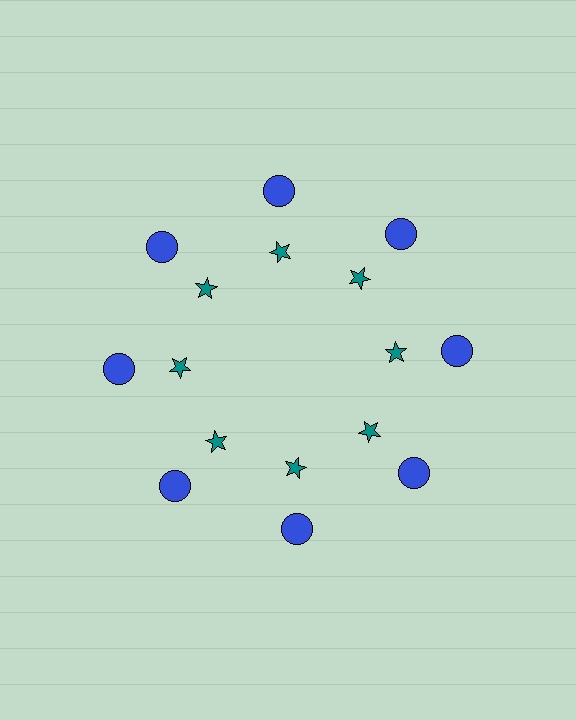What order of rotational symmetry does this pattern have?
This pattern has 8-fold rotational symmetry.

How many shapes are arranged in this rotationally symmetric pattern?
There are 16 shapes, arranged in 8 groups of 2.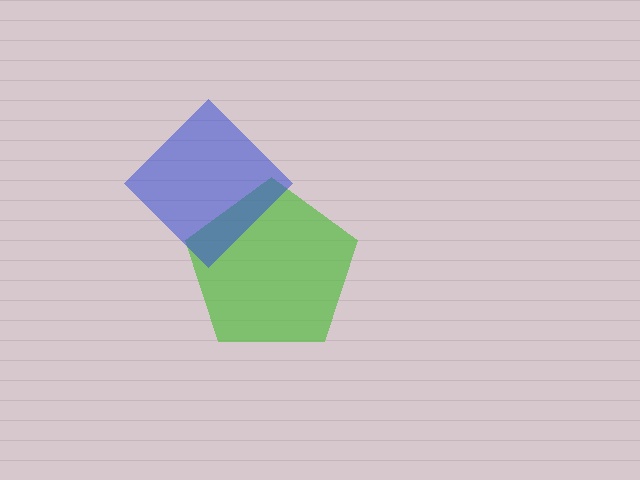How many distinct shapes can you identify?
There are 2 distinct shapes: a lime pentagon, a blue diamond.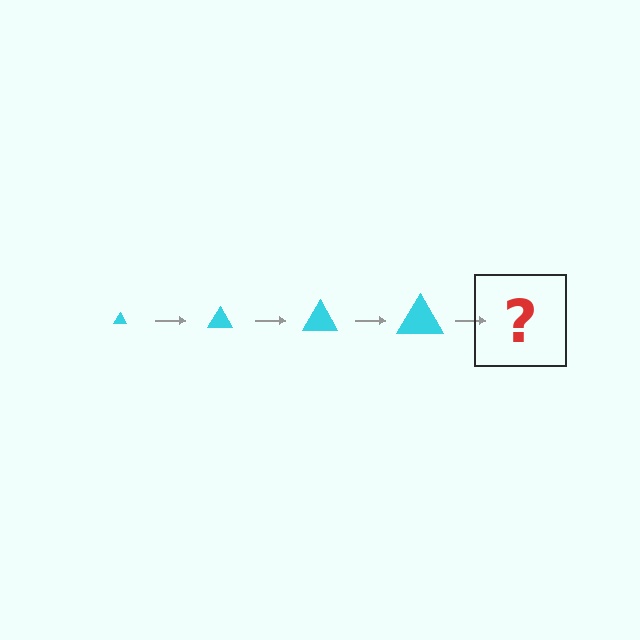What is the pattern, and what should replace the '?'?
The pattern is that the triangle gets progressively larger each step. The '?' should be a cyan triangle, larger than the previous one.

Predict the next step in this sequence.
The next step is a cyan triangle, larger than the previous one.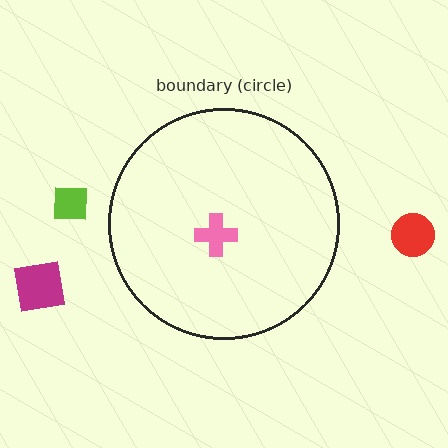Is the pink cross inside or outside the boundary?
Inside.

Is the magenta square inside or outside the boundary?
Outside.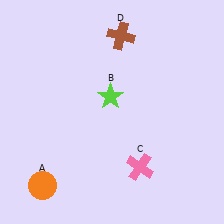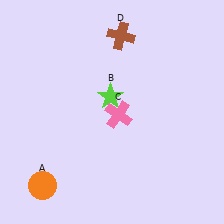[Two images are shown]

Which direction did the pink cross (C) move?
The pink cross (C) moved up.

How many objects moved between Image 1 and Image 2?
1 object moved between the two images.